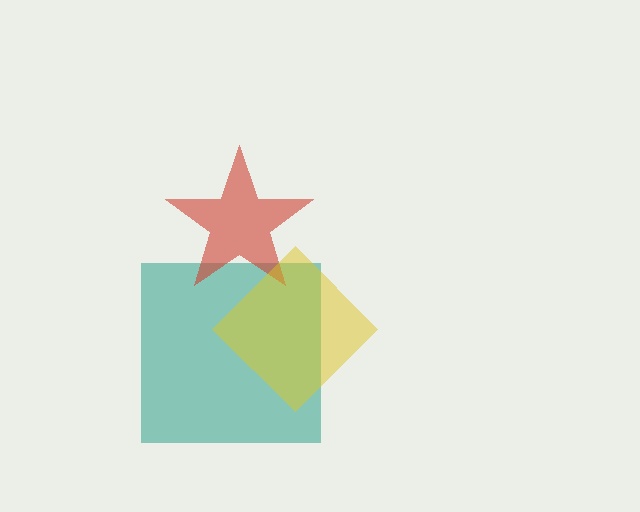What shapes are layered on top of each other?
The layered shapes are: a teal square, a red star, a yellow diamond.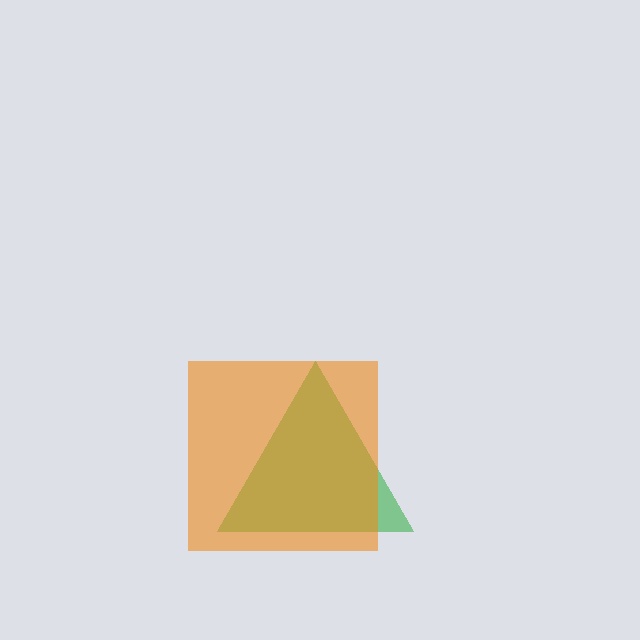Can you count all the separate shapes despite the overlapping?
Yes, there are 2 separate shapes.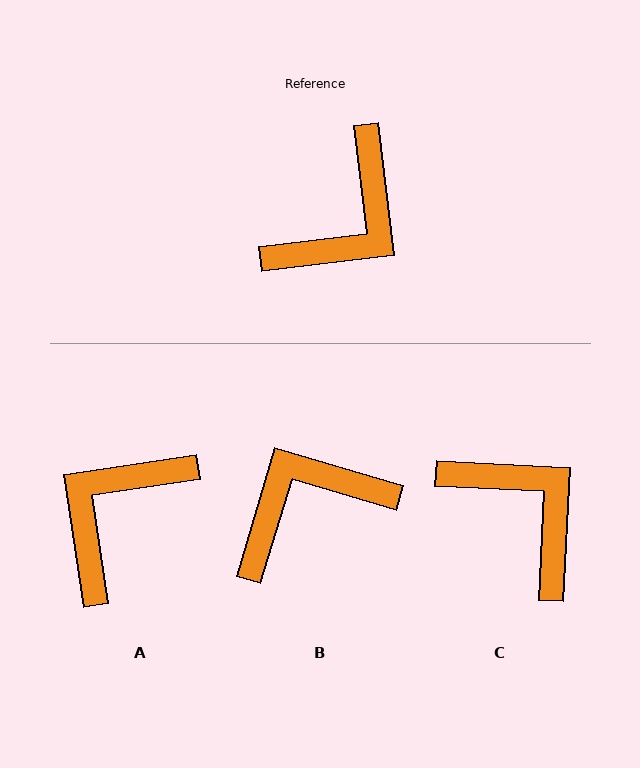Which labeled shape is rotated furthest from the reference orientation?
A, about 178 degrees away.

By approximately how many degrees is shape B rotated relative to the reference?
Approximately 157 degrees counter-clockwise.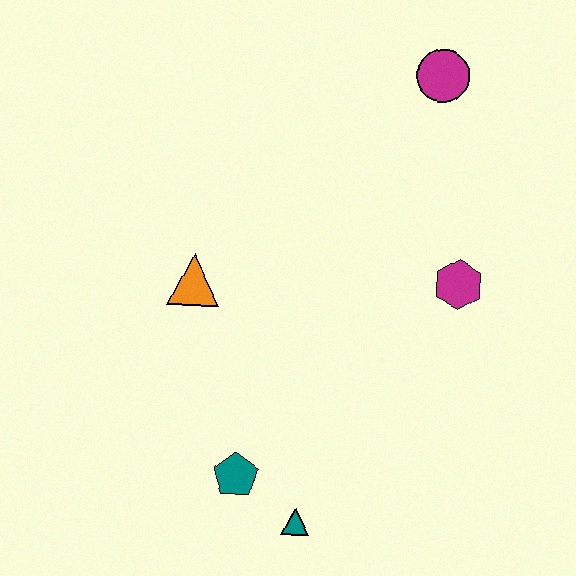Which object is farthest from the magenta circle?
The teal triangle is farthest from the magenta circle.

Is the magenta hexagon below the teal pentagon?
No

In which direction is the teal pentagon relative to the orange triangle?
The teal pentagon is below the orange triangle.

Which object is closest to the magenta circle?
The magenta hexagon is closest to the magenta circle.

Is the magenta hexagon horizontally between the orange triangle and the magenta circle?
No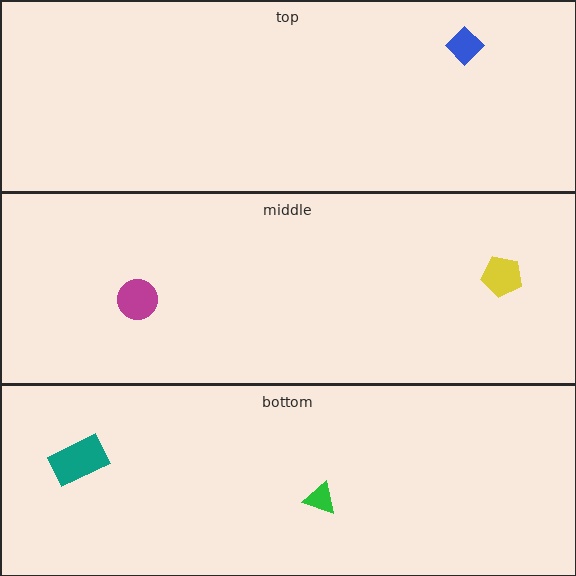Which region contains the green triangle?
The bottom region.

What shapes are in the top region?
The blue diamond.